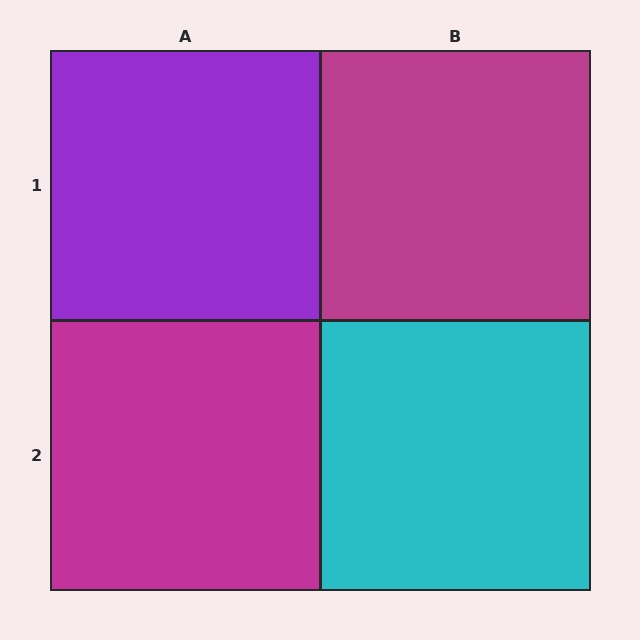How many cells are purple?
1 cell is purple.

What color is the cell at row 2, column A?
Magenta.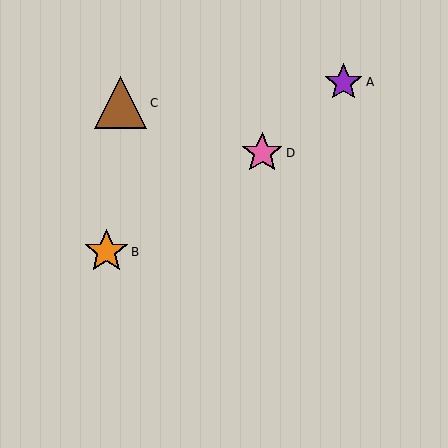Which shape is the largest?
The brown triangle (labeled C) is the largest.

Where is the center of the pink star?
The center of the pink star is at (262, 153).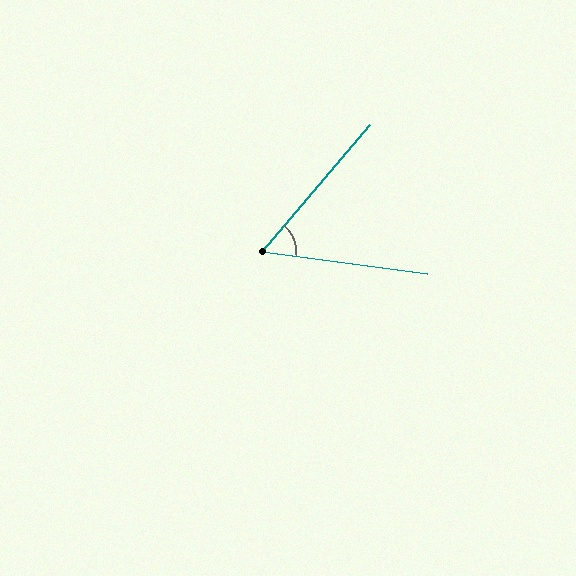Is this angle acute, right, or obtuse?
It is acute.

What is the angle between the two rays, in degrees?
Approximately 57 degrees.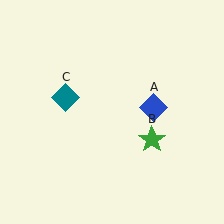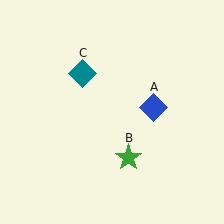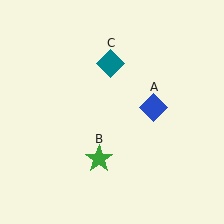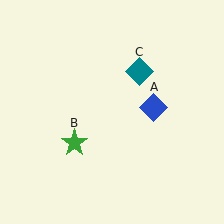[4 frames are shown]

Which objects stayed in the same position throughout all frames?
Blue diamond (object A) remained stationary.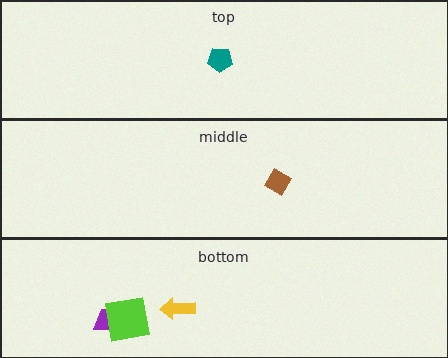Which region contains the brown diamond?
The middle region.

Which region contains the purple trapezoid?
The bottom region.